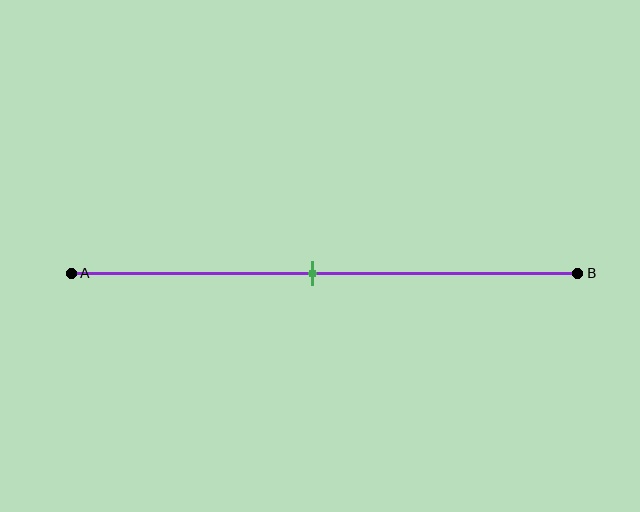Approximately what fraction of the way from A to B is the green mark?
The green mark is approximately 50% of the way from A to B.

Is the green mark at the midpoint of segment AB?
Yes, the mark is approximately at the midpoint.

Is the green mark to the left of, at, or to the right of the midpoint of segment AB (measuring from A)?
The green mark is approximately at the midpoint of segment AB.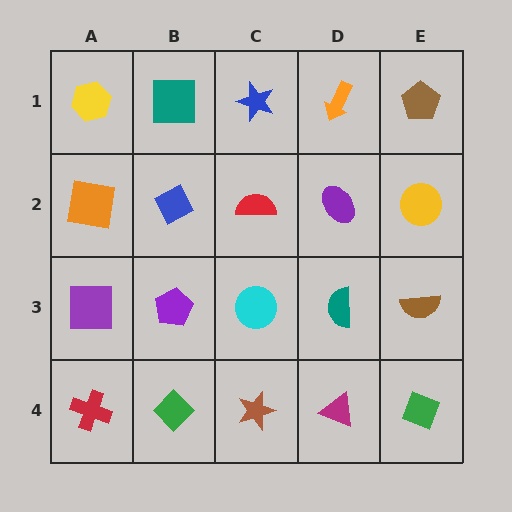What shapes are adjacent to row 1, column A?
An orange square (row 2, column A), a teal square (row 1, column B).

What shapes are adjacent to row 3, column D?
A purple ellipse (row 2, column D), a magenta triangle (row 4, column D), a cyan circle (row 3, column C), a brown semicircle (row 3, column E).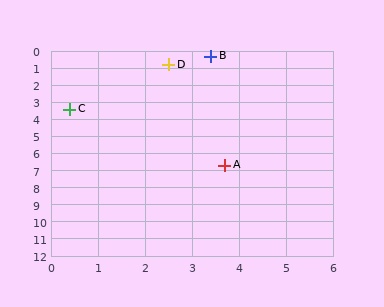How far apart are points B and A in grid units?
Points B and A are about 6.4 grid units apart.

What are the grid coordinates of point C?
Point C is at approximately (0.4, 3.4).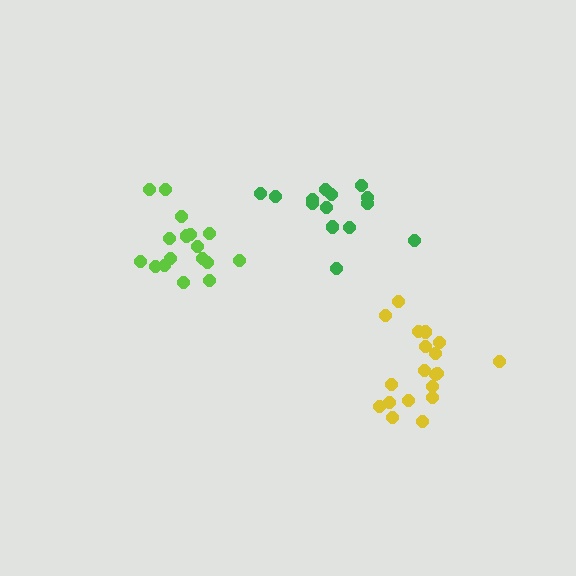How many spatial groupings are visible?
There are 3 spatial groupings.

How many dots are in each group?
Group 1: 19 dots, Group 2: 17 dots, Group 3: 14 dots (50 total).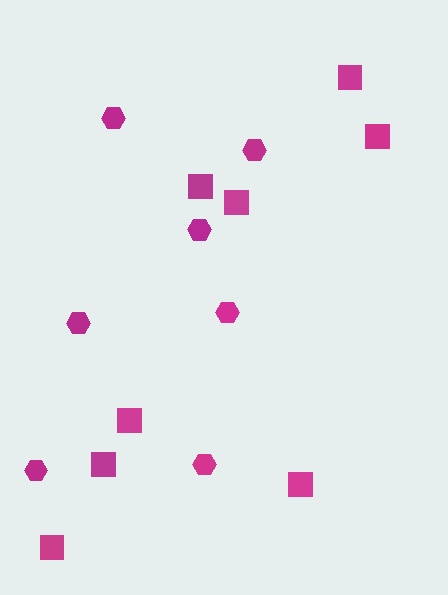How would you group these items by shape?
There are 2 groups: one group of hexagons (7) and one group of squares (8).